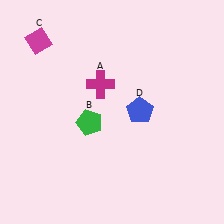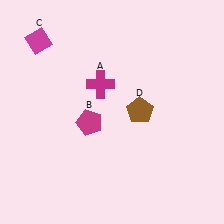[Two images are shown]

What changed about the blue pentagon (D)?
In Image 1, D is blue. In Image 2, it changed to brown.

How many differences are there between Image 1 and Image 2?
There are 2 differences between the two images.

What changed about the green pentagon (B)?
In Image 1, B is green. In Image 2, it changed to magenta.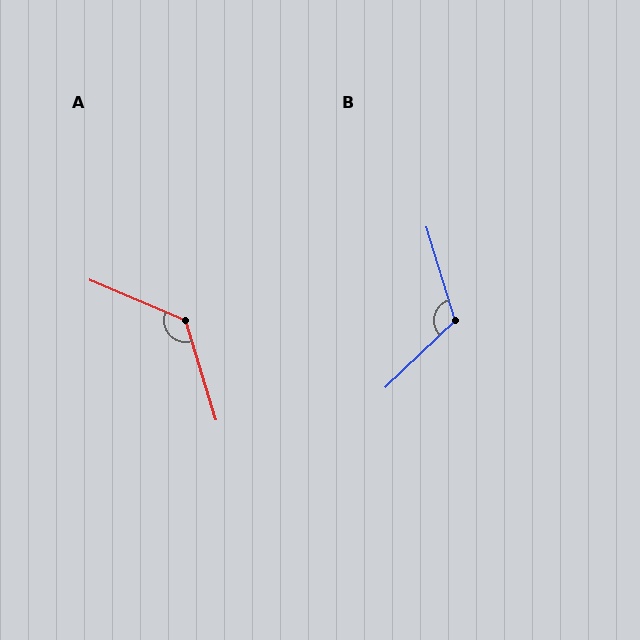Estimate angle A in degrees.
Approximately 130 degrees.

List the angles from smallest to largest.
B (117°), A (130°).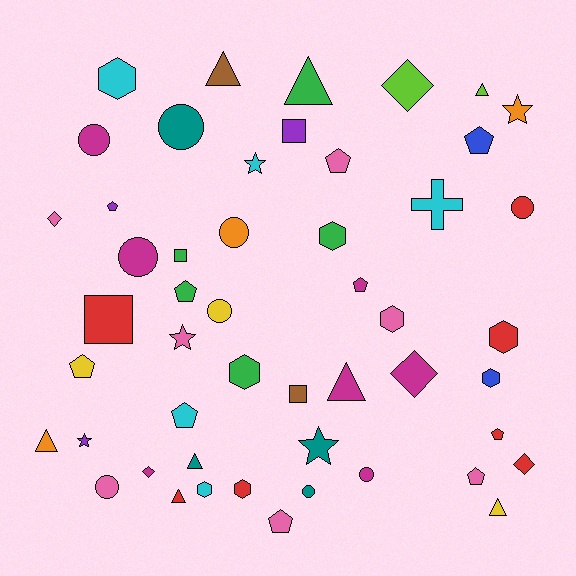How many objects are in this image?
There are 50 objects.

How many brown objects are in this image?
There are 2 brown objects.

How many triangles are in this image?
There are 8 triangles.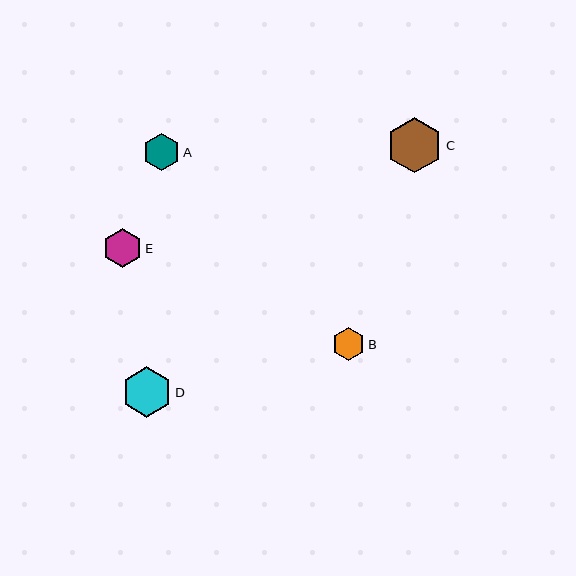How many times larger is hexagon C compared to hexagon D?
Hexagon C is approximately 1.1 times the size of hexagon D.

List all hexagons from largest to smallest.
From largest to smallest: C, D, E, A, B.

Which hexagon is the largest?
Hexagon C is the largest with a size of approximately 56 pixels.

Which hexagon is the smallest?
Hexagon B is the smallest with a size of approximately 33 pixels.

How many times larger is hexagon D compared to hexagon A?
Hexagon D is approximately 1.4 times the size of hexagon A.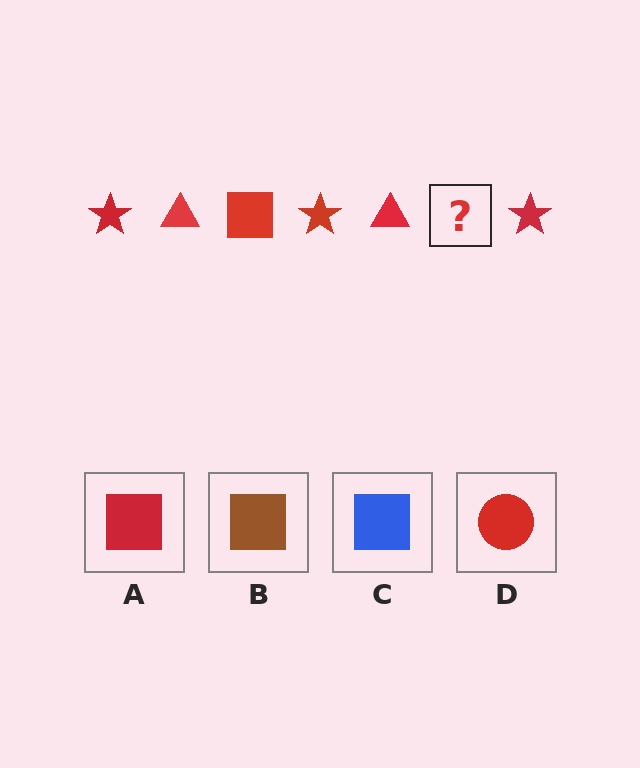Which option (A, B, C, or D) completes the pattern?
A.